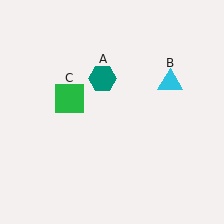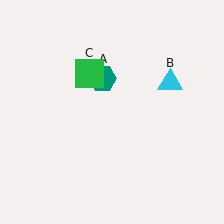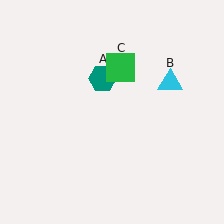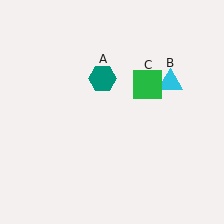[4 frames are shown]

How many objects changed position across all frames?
1 object changed position: green square (object C).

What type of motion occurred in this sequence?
The green square (object C) rotated clockwise around the center of the scene.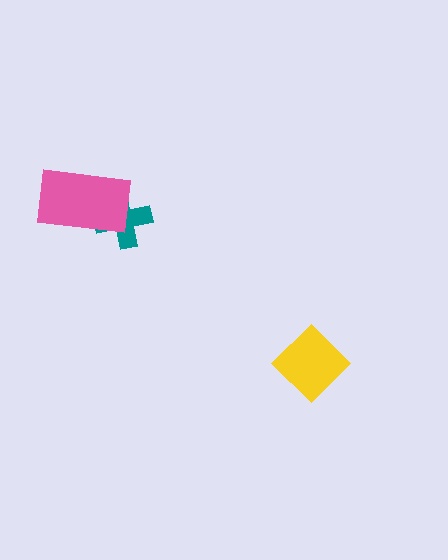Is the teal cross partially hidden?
Yes, it is partially covered by another shape.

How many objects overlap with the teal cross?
1 object overlaps with the teal cross.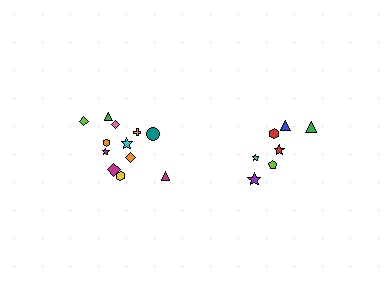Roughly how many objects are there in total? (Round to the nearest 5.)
Roughly 20 objects in total.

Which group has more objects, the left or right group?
The left group.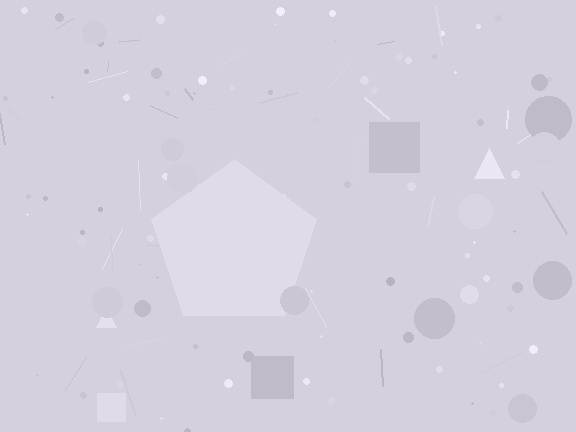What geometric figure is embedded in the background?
A pentagon is embedded in the background.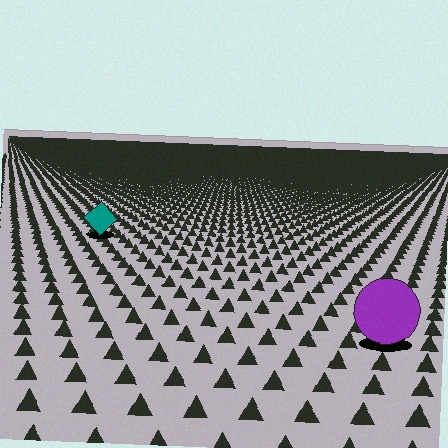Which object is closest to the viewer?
The purple circle is closest. The texture marks near it are larger and more spread out.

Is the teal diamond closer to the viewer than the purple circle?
No. The purple circle is closer — you can tell from the texture gradient: the ground texture is coarser near it.